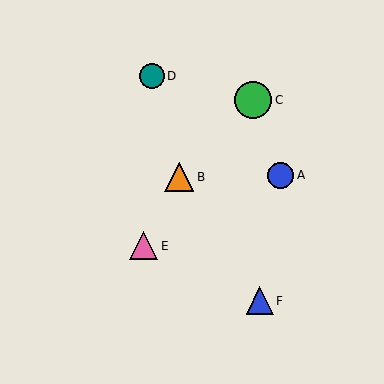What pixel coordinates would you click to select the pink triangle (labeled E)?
Click at (144, 246) to select the pink triangle E.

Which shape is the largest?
The green circle (labeled C) is the largest.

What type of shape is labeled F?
Shape F is a blue triangle.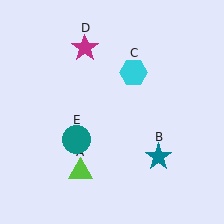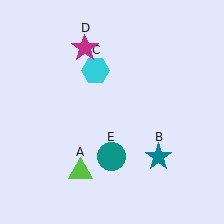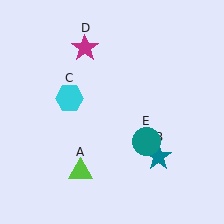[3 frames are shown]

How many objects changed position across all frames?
2 objects changed position: cyan hexagon (object C), teal circle (object E).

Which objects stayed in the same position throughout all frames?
Lime triangle (object A) and teal star (object B) and magenta star (object D) remained stationary.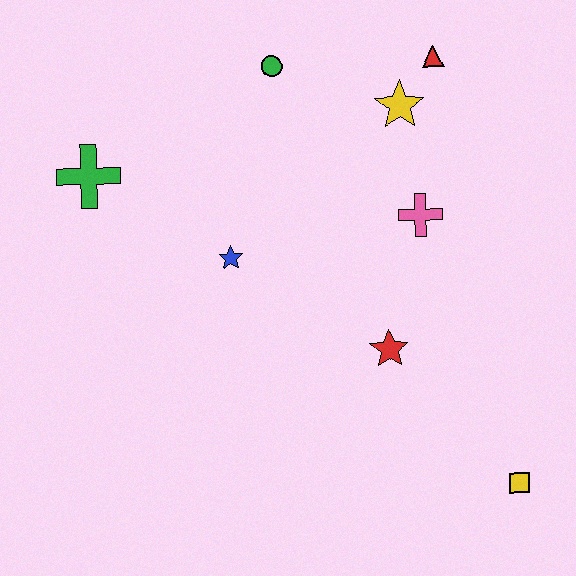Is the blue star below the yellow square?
No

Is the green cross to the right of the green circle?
No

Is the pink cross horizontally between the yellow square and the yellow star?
Yes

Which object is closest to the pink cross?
The yellow star is closest to the pink cross.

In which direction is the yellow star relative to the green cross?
The yellow star is to the right of the green cross.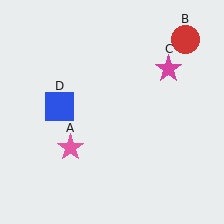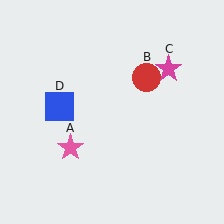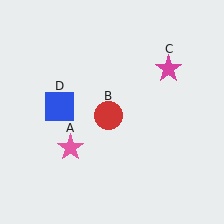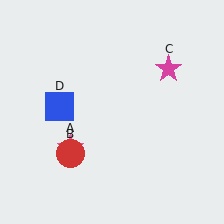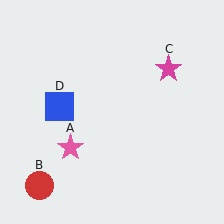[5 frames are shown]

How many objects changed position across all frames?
1 object changed position: red circle (object B).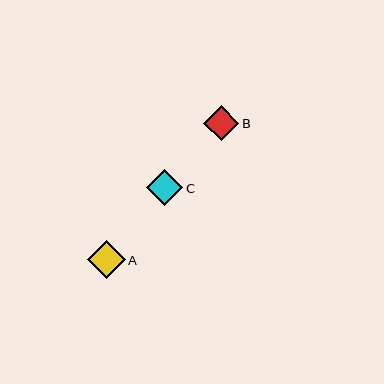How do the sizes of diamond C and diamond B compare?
Diamond C and diamond B are approximately the same size.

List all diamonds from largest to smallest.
From largest to smallest: A, C, B.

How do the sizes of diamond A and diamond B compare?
Diamond A and diamond B are approximately the same size.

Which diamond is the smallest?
Diamond B is the smallest with a size of approximately 36 pixels.